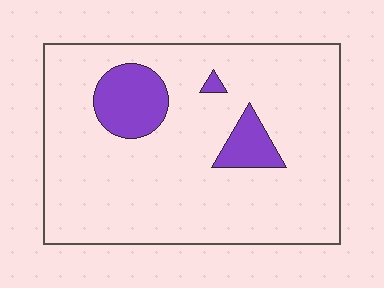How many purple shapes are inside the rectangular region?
3.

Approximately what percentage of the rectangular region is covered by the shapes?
Approximately 10%.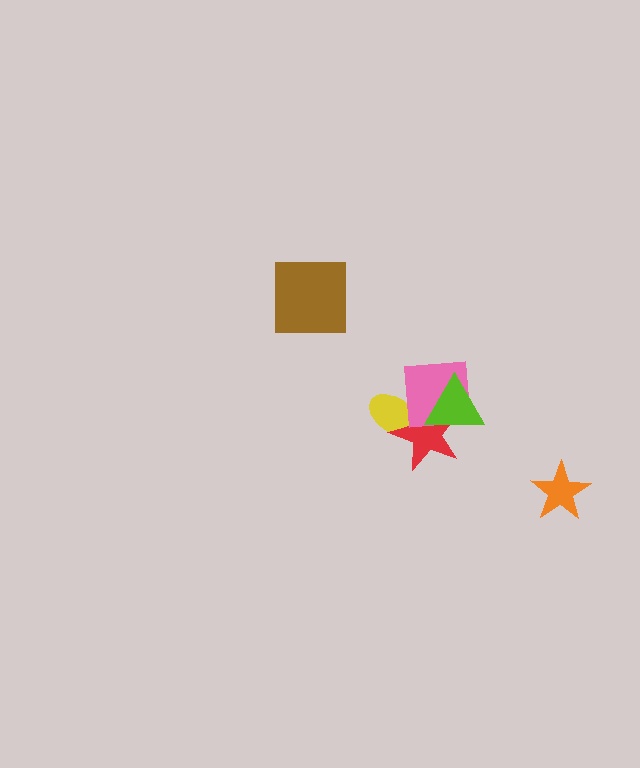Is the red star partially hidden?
Yes, it is partially covered by another shape.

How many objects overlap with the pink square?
3 objects overlap with the pink square.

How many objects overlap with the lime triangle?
2 objects overlap with the lime triangle.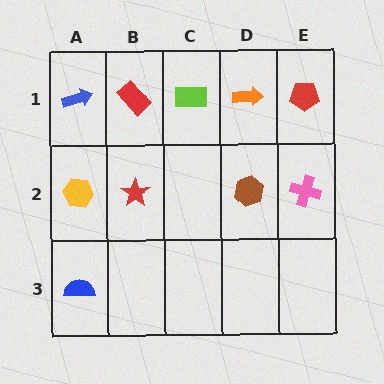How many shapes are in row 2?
4 shapes.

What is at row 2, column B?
A red star.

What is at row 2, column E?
A pink cross.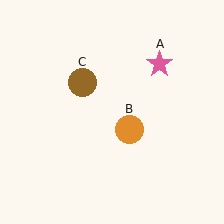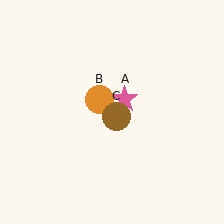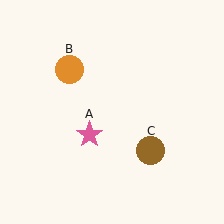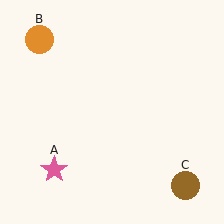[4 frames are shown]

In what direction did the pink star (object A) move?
The pink star (object A) moved down and to the left.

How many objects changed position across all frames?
3 objects changed position: pink star (object A), orange circle (object B), brown circle (object C).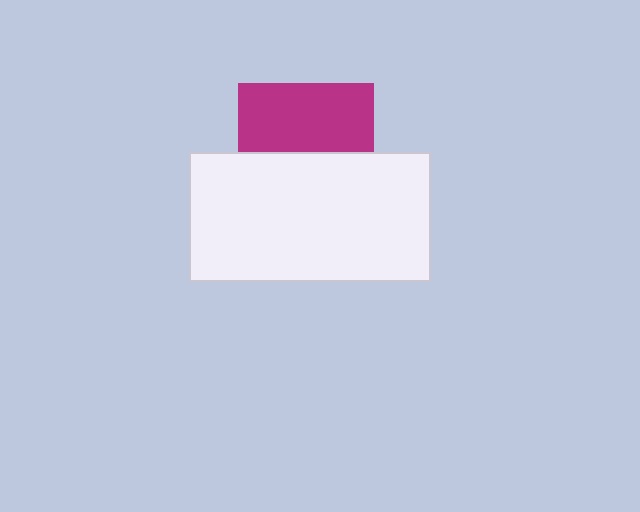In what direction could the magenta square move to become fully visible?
The magenta square could move up. That would shift it out from behind the white rectangle entirely.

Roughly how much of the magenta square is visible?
About half of it is visible (roughly 50%).